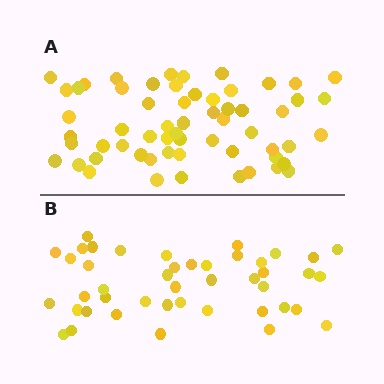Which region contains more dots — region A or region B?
Region A (the top region) has more dots.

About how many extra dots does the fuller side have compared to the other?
Region A has approximately 15 more dots than region B.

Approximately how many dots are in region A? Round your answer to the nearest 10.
About 60 dots.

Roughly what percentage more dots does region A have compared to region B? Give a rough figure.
About 35% more.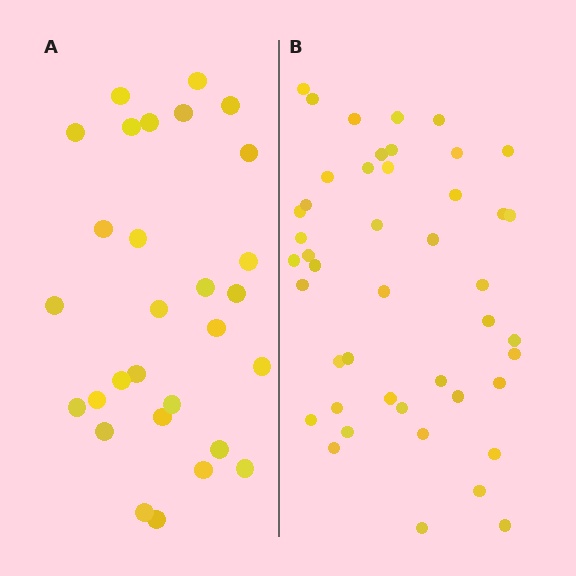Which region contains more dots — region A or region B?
Region B (the right region) has more dots.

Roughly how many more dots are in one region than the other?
Region B has approximately 15 more dots than region A.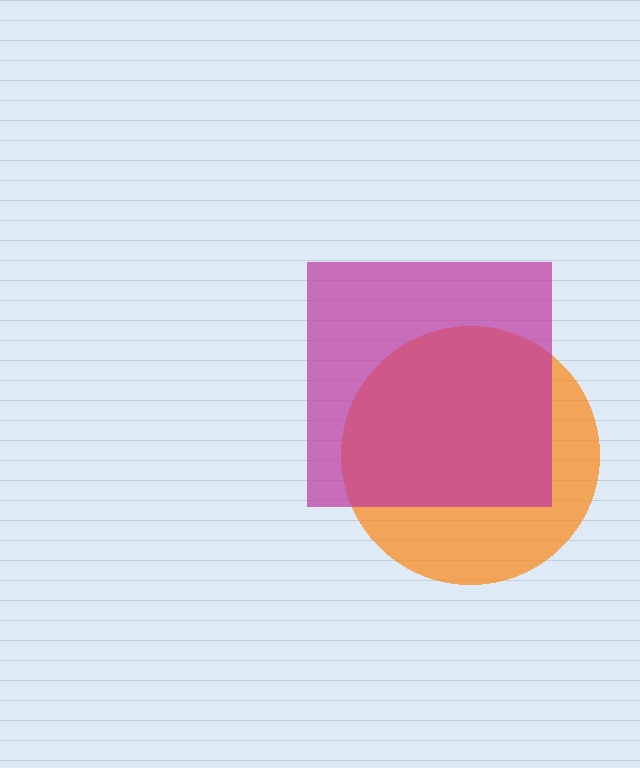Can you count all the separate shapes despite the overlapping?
Yes, there are 2 separate shapes.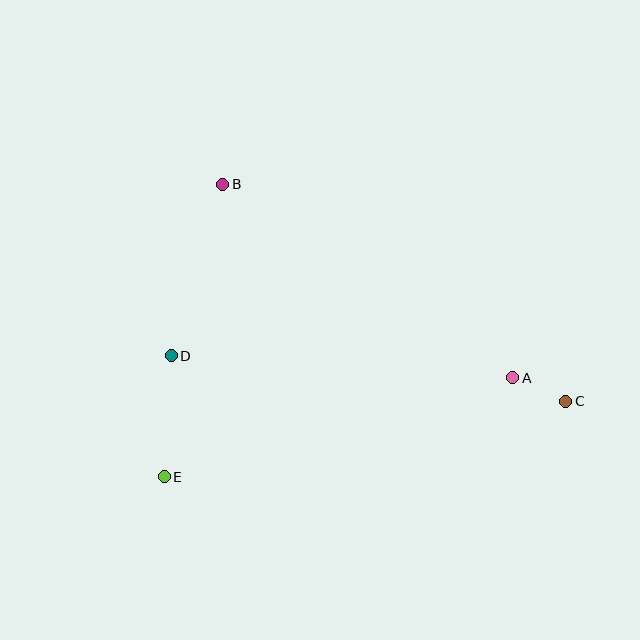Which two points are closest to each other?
Points A and C are closest to each other.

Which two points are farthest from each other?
Points C and E are farthest from each other.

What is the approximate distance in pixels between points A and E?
The distance between A and E is approximately 362 pixels.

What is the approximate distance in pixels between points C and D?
The distance between C and D is approximately 397 pixels.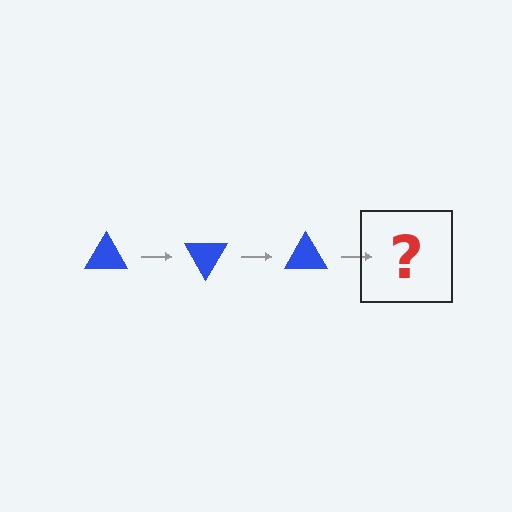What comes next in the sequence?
The next element should be a blue triangle rotated 180 degrees.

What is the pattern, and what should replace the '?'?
The pattern is that the triangle rotates 60 degrees each step. The '?' should be a blue triangle rotated 180 degrees.